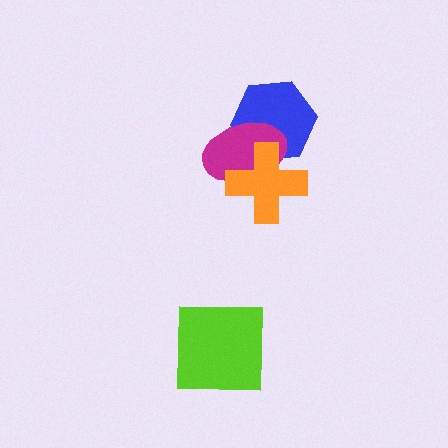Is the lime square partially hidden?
No, no other shape covers it.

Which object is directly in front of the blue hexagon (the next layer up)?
The magenta ellipse is directly in front of the blue hexagon.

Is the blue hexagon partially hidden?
Yes, it is partially covered by another shape.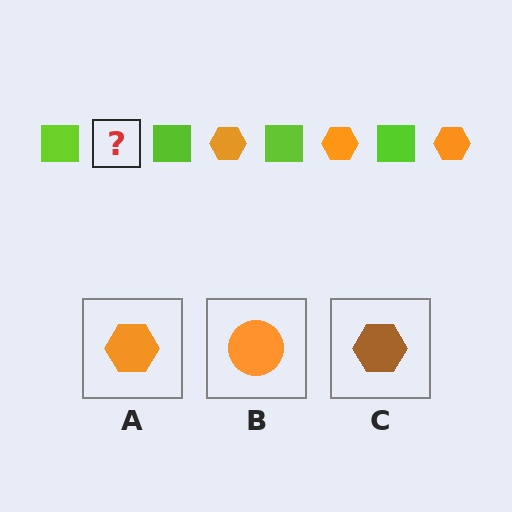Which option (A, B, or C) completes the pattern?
A.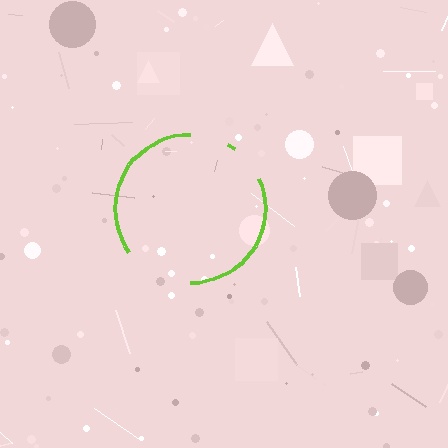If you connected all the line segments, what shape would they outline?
They would outline a circle.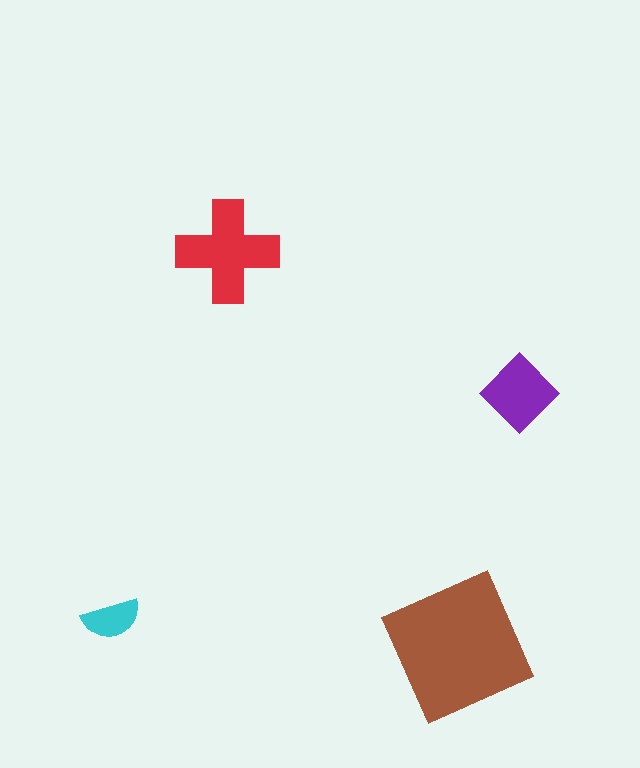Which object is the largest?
The brown square.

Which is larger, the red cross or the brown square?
The brown square.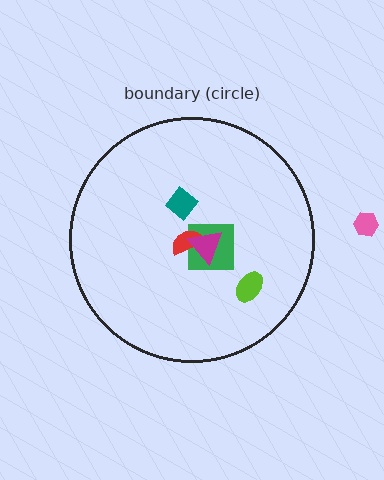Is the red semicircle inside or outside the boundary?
Inside.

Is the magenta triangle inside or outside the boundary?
Inside.